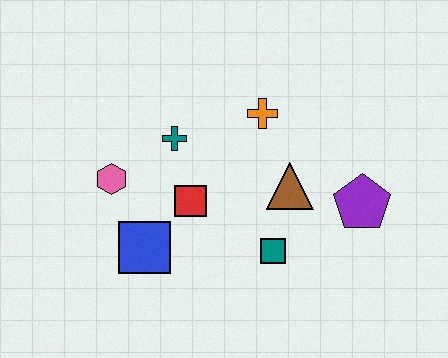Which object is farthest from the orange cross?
The blue square is farthest from the orange cross.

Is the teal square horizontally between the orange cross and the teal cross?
No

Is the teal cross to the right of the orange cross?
No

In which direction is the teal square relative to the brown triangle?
The teal square is below the brown triangle.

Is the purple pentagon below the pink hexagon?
Yes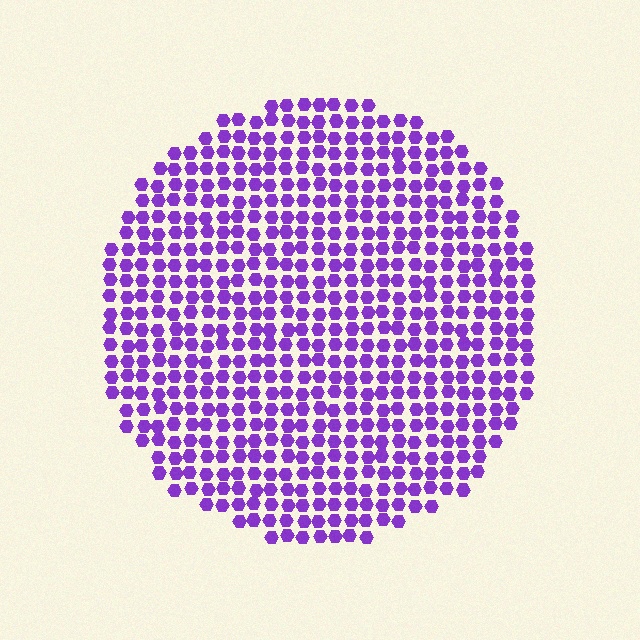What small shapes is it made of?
It is made of small hexagons.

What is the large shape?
The large shape is a circle.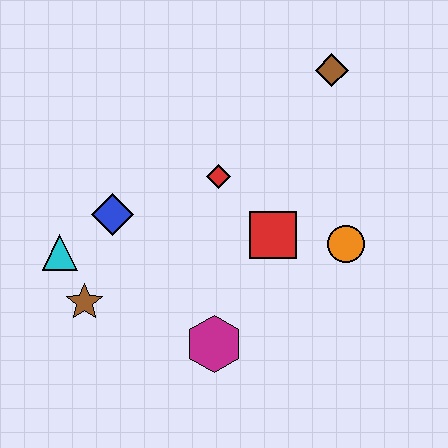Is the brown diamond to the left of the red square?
No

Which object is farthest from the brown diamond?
The brown star is farthest from the brown diamond.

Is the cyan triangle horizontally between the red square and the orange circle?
No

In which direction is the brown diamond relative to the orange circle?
The brown diamond is above the orange circle.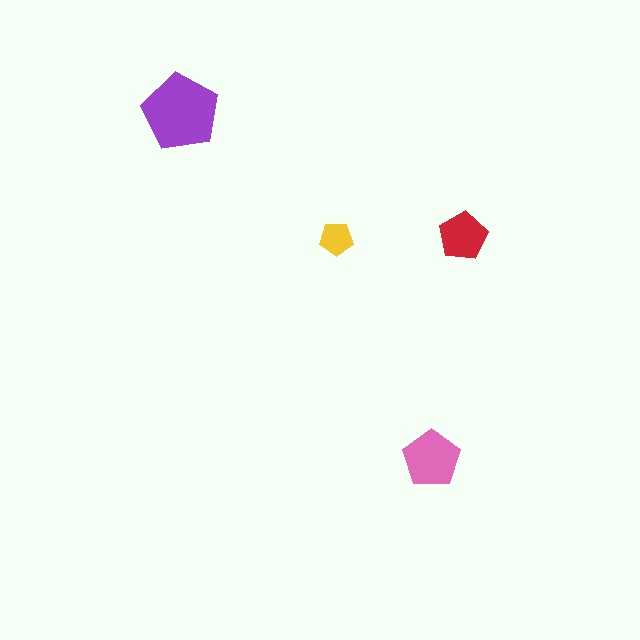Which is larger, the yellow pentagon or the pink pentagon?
The pink one.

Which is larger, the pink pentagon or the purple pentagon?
The purple one.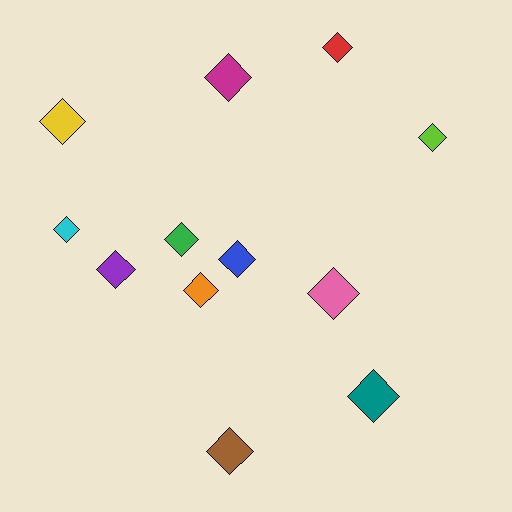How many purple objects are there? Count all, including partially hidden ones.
There is 1 purple object.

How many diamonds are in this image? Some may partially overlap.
There are 12 diamonds.